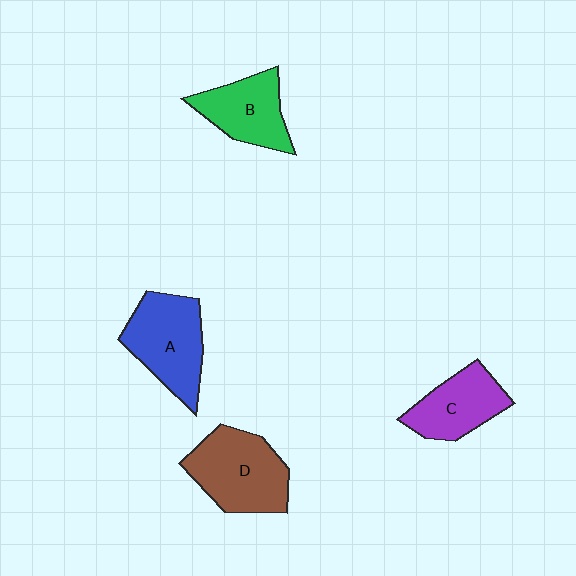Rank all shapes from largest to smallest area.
From largest to smallest: D (brown), A (blue), B (green), C (purple).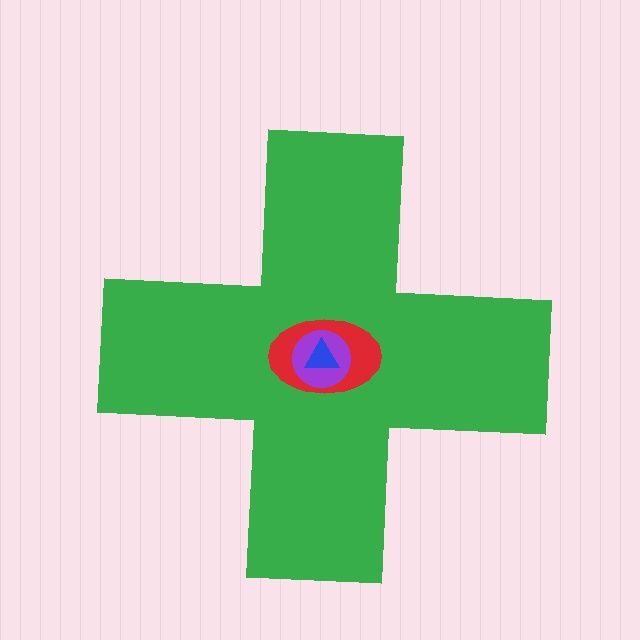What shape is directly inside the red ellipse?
The purple circle.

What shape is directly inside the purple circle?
The blue triangle.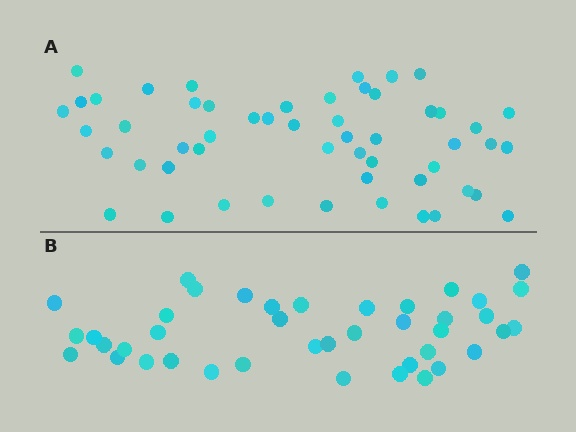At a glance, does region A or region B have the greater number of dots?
Region A (the top region) has more dots.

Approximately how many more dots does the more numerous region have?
Region A has roughly 12 or so more dots than region B.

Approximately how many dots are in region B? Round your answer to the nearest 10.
About 40 dots. (The exact count is 41, which rounds to 40.)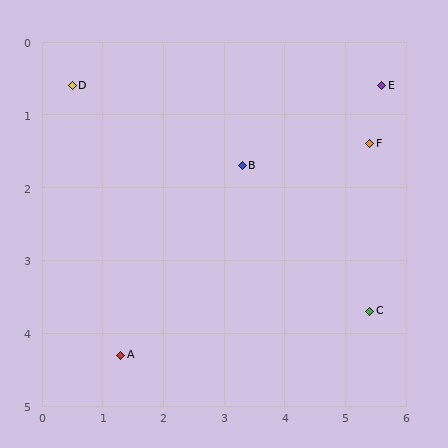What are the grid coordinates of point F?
Point F is at approximately (5.4, 1.4).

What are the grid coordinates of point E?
Point E is at approximately (5.6, 0.6).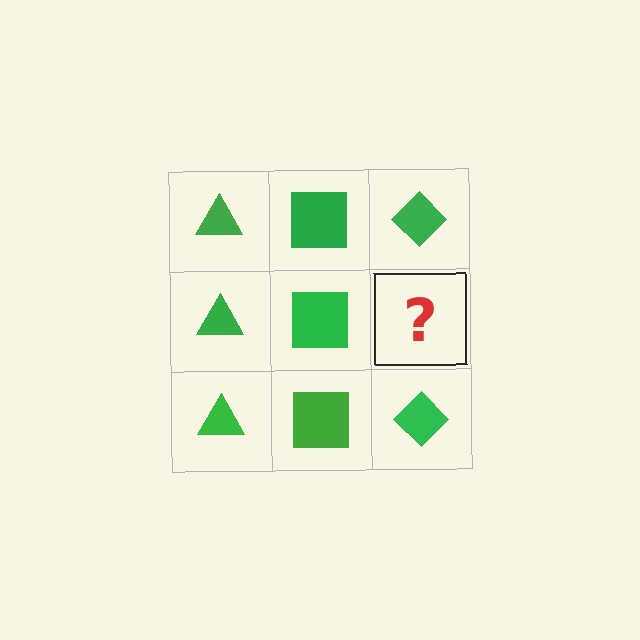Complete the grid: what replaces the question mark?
The question mark should be replaced with a green diamond.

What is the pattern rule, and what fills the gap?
The rule is that each column has a consistent shape. The gap should be filled with a green diamond.